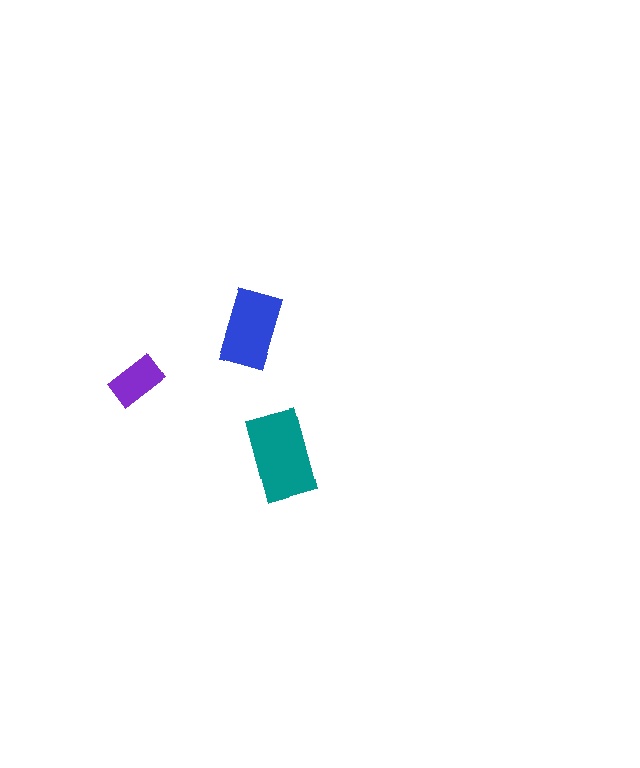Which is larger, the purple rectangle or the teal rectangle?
The teal one.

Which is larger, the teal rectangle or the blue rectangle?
The teal one.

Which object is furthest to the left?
The purple rectangle is leftmost.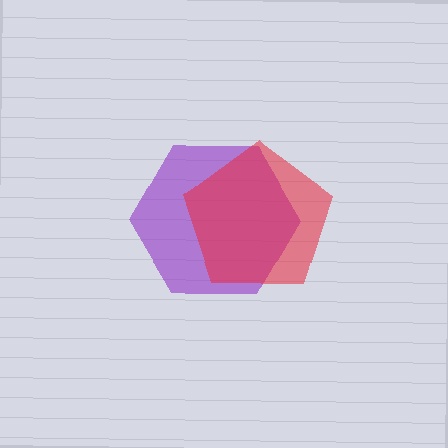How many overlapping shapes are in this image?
There are 2 overlapping shapes in the image.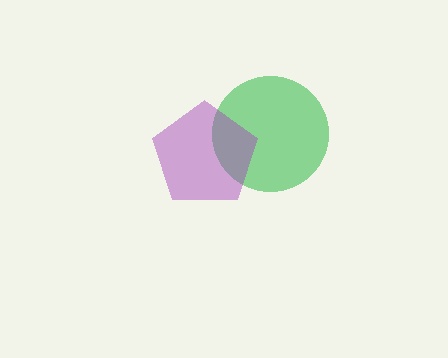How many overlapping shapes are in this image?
There are 2 overlapping shapes in the image.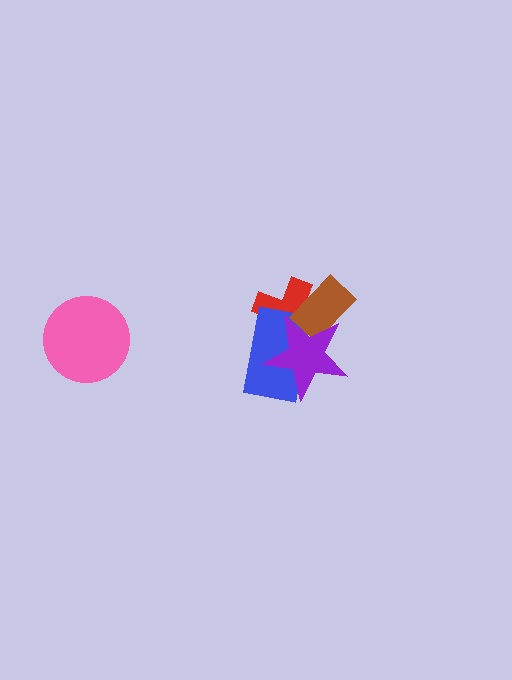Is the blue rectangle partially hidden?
Yes, it is partially covered by another shape.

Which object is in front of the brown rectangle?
The purple star is in front of the brown rectangle.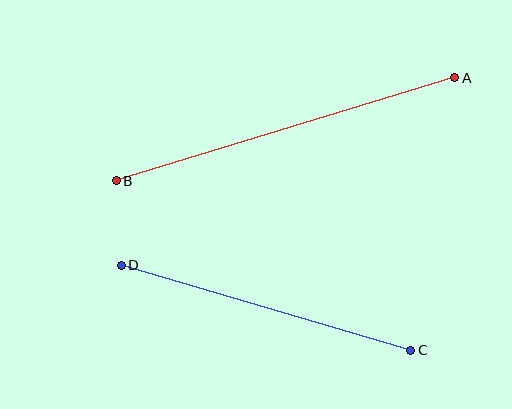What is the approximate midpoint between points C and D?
The midpoint is at approximately (266, 308) pixels.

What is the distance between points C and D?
The distance is approximately 302 pixels.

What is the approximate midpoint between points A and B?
The midpoint is at approximately (286, 129) pixels.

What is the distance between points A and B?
The distance is approximately 354 pixels.